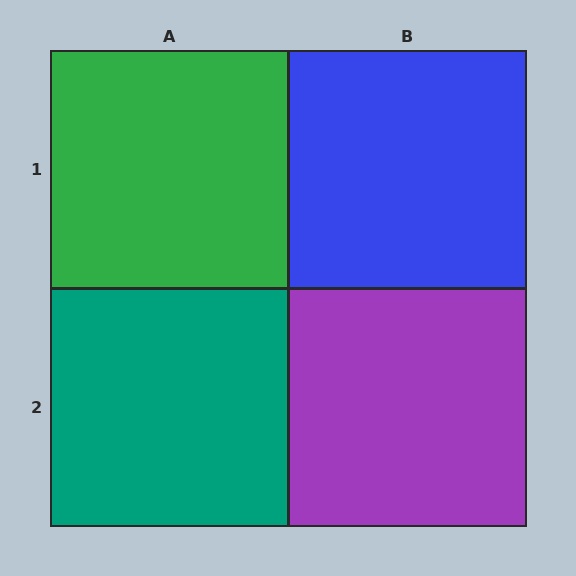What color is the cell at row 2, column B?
Purple.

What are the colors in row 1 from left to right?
Green, blue.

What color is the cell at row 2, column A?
Teal.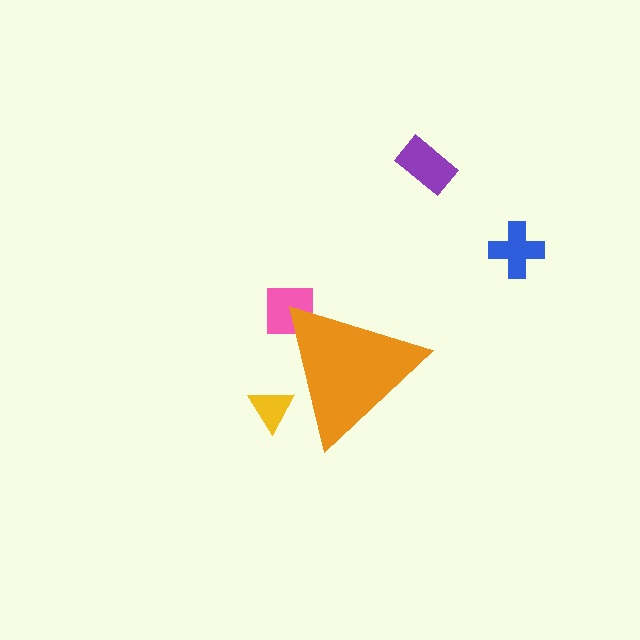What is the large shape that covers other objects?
An orange triangle.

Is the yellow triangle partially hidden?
Yes, the yellow triangle is partially hidden behind the orange triangle.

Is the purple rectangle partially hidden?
No, the purple rectangle is fully visible.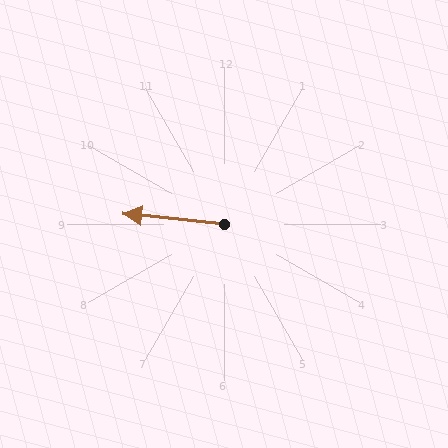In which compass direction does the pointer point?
West.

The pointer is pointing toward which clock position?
Roughly 9 o'clock.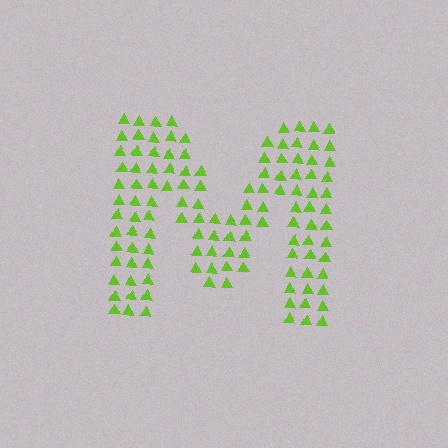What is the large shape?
The large shape is the letter M.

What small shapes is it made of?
It is made of small triangles.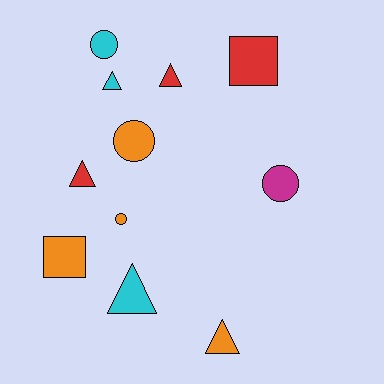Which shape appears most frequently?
Triangle, with 5 objects.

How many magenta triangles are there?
There are no magenta triangles.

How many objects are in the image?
There are 11 objects.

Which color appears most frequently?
Orange, with 4 objects.